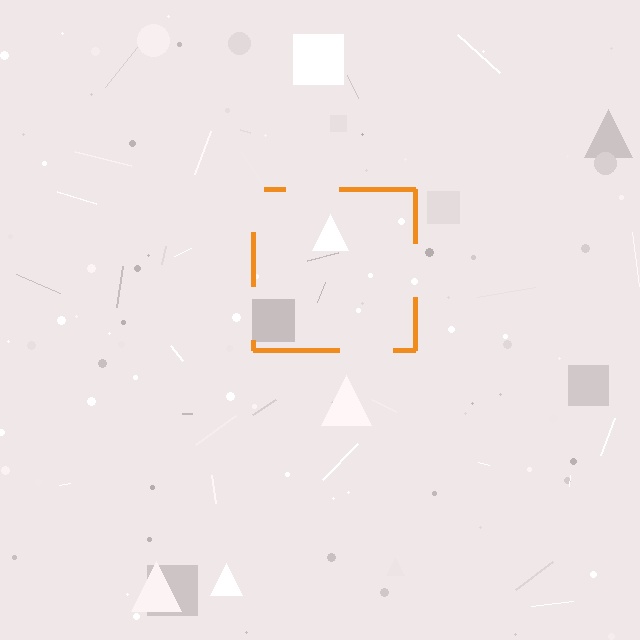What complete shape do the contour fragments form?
The contour fragments form a square.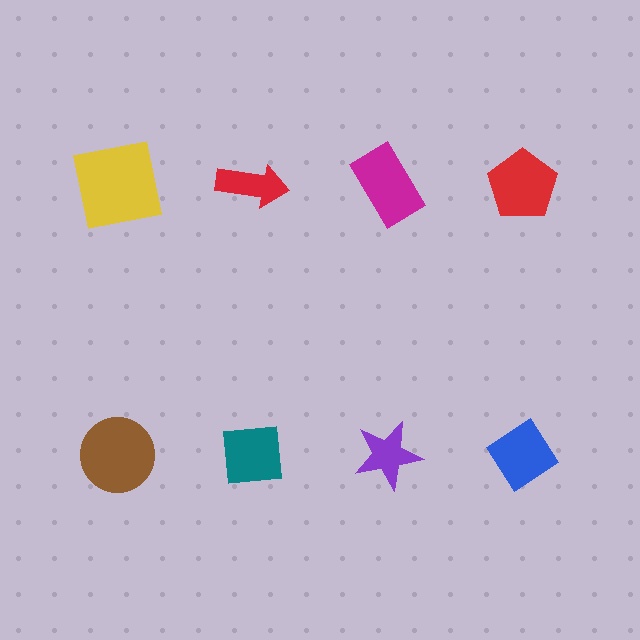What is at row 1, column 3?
A magenta rectangle.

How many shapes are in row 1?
4 shapes.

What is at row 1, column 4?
A red pentagon.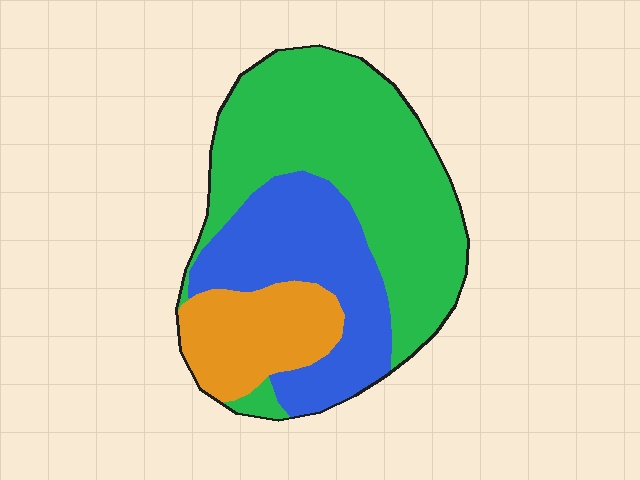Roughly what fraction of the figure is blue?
Blue takes up about one third (1/3) of the figure.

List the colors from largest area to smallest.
From largest to smallest: green, blue, orange.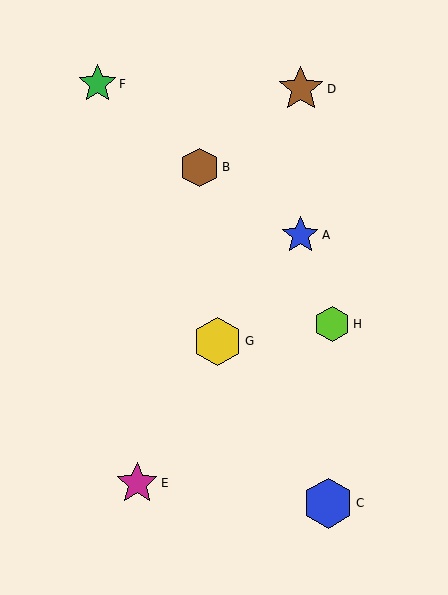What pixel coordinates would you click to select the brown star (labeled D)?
Click at (301, 89) to select the brown star D.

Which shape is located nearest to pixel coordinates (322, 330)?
The lime hexagon (labeled H) at (332, 324) is nearest to that location.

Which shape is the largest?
The blue hexagon (labeled C) is the largest.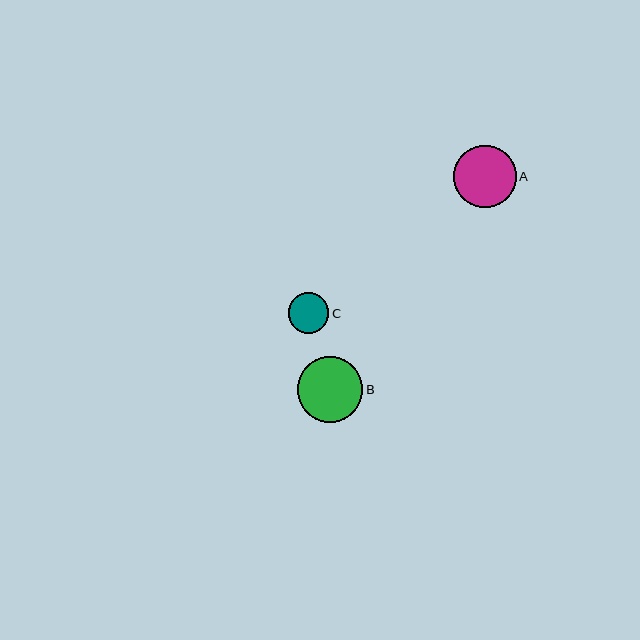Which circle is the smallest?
Circle C is the smallest with a size of approximately 41 pixels.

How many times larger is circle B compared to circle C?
Circle B is approximately 1.6 times the size of circle C.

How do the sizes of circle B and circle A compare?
Circle B and circle A are approximately the same size.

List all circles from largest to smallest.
From largest to smallest: B, A, C.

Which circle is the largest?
Circle B is the largest with a size of approximately 65 pixels.